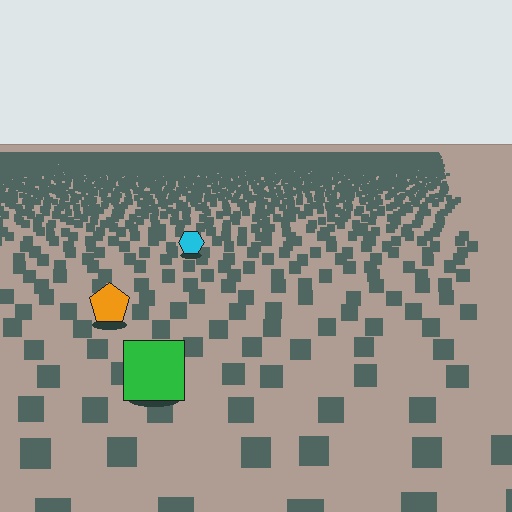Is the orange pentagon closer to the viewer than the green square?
No. The green square is closer — you can tell from the texture gradient: the ground texture is coarser near it.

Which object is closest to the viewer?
The green square is closest. The texture marks near it are larger and more spread out.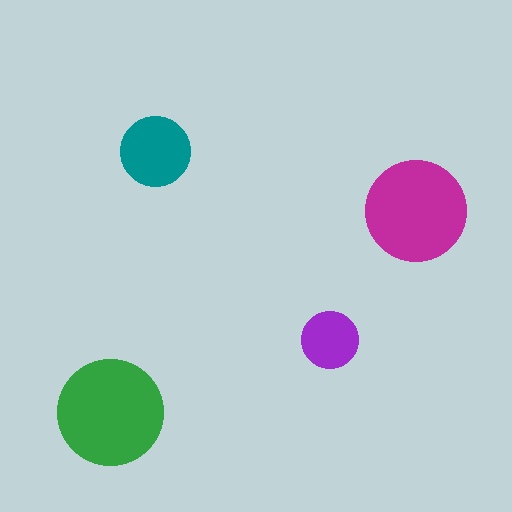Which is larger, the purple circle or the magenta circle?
The magenta one.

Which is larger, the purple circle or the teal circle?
The teal one.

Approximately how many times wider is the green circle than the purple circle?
About 2 times wider.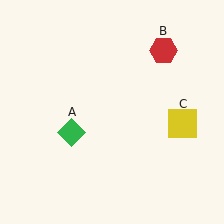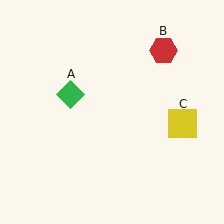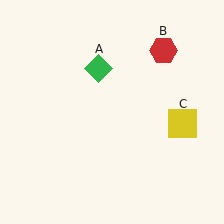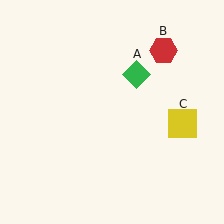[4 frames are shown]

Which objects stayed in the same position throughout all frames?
Red hexagon (object B) and yellow square (object C) remained stationary.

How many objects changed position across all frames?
1 object changed position: green diamond (object A).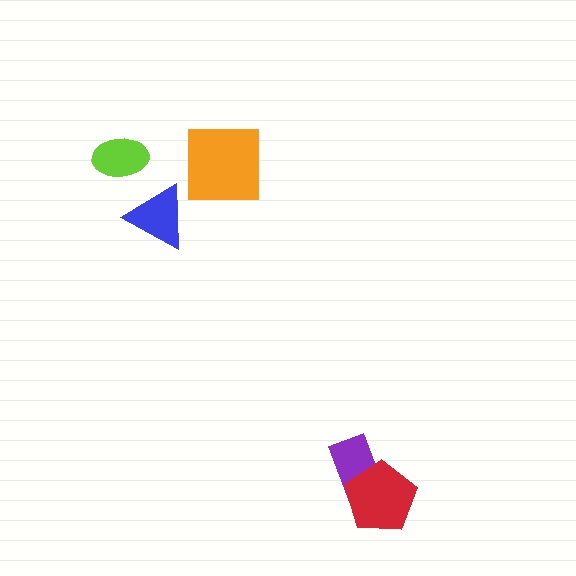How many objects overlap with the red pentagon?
1 object overlaps with the red pentagon.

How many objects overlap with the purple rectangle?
1 object overlaps with the purple rectangle.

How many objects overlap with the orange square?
0 objects overlap with the orange square.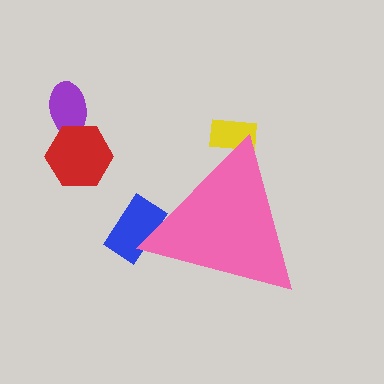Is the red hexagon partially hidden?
No, the red hexagon is fully visible.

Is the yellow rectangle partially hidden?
Yes, the yellow rectangle is partially hidden behind the pink triangle.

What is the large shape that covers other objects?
A pink triangle.